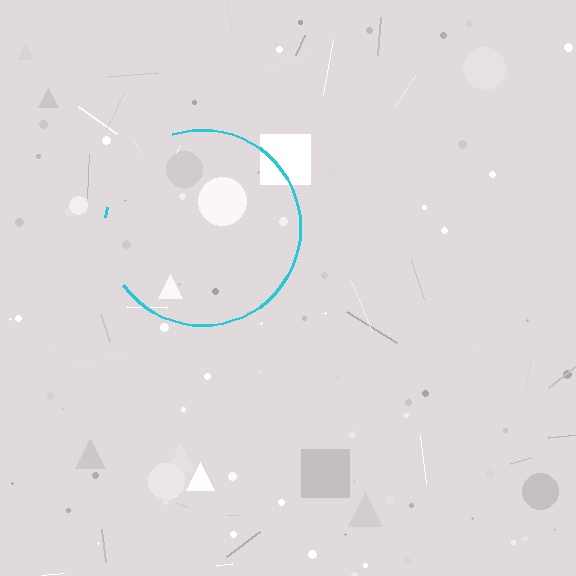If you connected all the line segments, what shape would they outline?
They would outline a circle.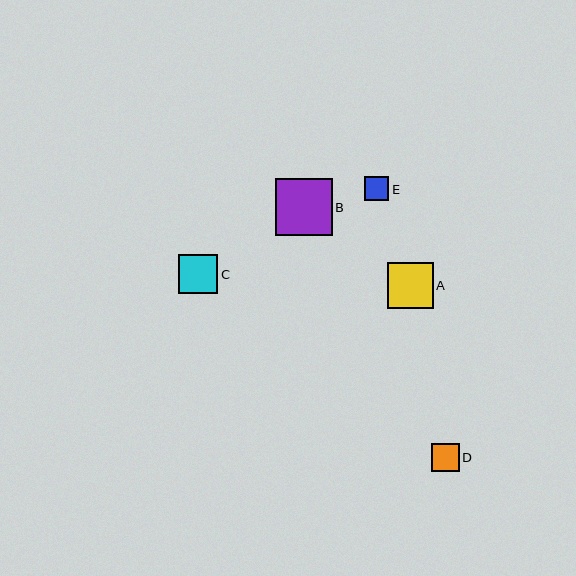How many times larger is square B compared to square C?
Square B is approximately 1.4 times the size of square C.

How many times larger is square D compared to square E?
Square D is approximately 1.2 times the size of square E.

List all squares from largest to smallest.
From largest to smallest: B, A, C, D, E.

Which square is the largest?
Square B is the largest with a size of approximately 57 pixels.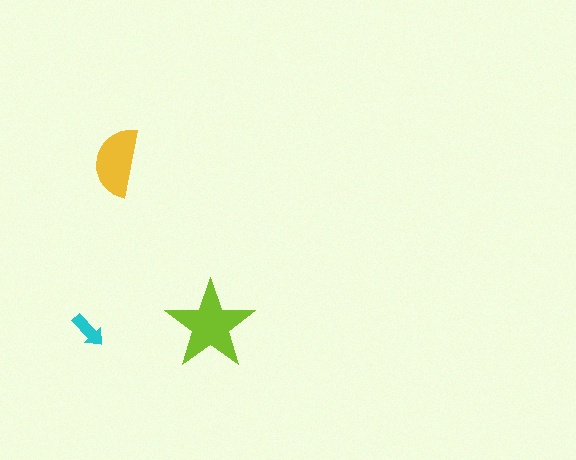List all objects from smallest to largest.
The cyan arrow, the yellow semicircle, the lime star.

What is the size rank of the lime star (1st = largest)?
1st.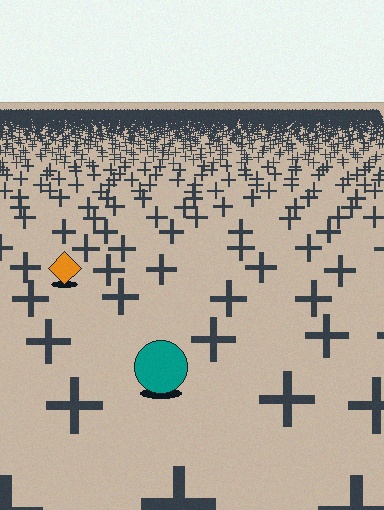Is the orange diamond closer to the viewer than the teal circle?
No. The teal circle is closer — you can tell from the texture gradient: the ground texture is coarser near it.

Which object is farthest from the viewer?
The orange diamond is farthest from the viewer. It appears smaller and the ground texture around it is denser.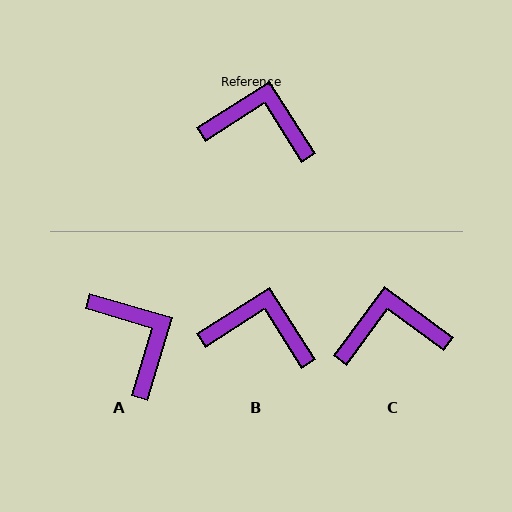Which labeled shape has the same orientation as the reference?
B.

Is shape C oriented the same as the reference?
No, it is off by about 21 degrees.